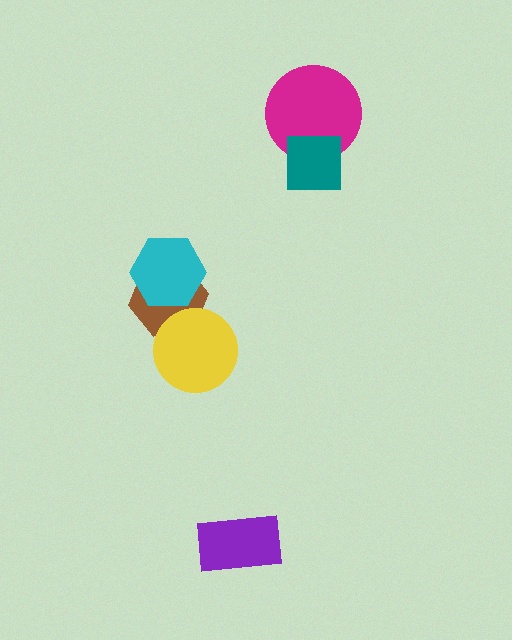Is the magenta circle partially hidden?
Yes, it is partially covered by another shape.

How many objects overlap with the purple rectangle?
0 objects overlap with the purple rectangle.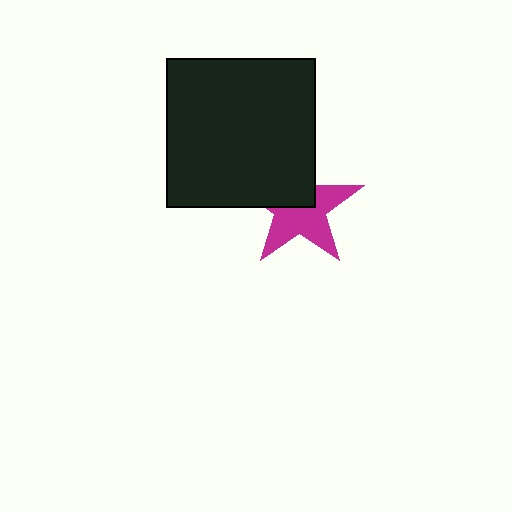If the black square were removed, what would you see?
You would see the complete magenta star.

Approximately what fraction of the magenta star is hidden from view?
Roughly 41% of the magenta star is hidden behind the black square.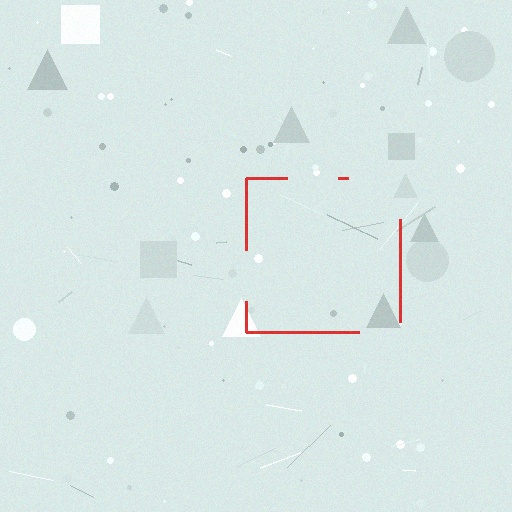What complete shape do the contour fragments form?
The contour fragments form a square.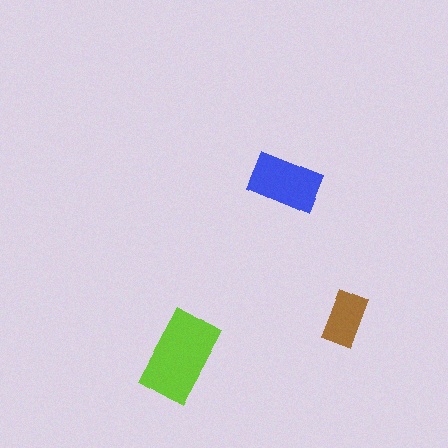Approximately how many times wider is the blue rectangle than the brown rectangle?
About 1.5 times wider.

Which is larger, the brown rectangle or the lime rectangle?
The lime one.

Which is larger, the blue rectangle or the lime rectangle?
The lime one.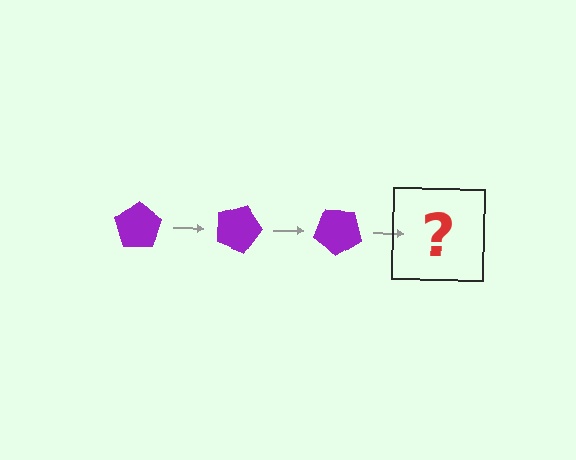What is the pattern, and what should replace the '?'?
The pattern is that the pentagon rotates 20 degrees each step. The '?' should be a purple pentagon rotated 60 degrees.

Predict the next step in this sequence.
The next step is a purple pentagon rotated 60 degrees.